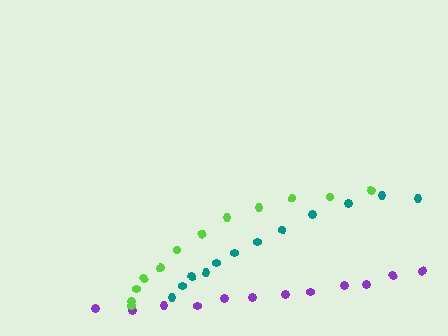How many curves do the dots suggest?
There are 3 distinct paths.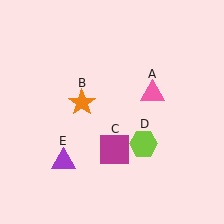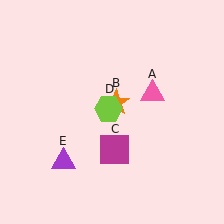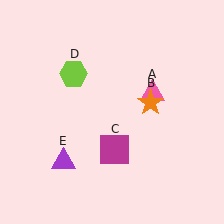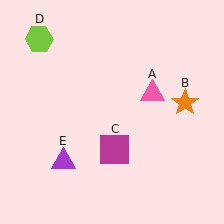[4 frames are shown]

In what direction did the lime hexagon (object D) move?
The lime hexagon (object D) moved up and to the left.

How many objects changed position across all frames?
2 objects changed position: orange star (object B), lime hexagon (object D).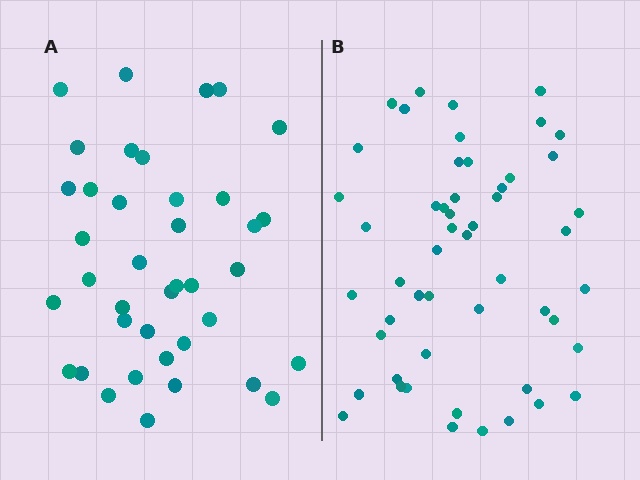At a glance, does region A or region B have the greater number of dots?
Region B (the right region) has more dots.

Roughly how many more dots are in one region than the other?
Region B has approximately 15 more dots than region A.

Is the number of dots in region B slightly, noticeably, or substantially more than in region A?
Region B has noticeably more, but not dramatically so. The ratio is roughly 1.3 to 1.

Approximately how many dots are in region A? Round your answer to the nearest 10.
About 40 dots. (The exact count is 39, which rounds to 40.)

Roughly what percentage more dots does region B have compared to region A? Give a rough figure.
About 35% more.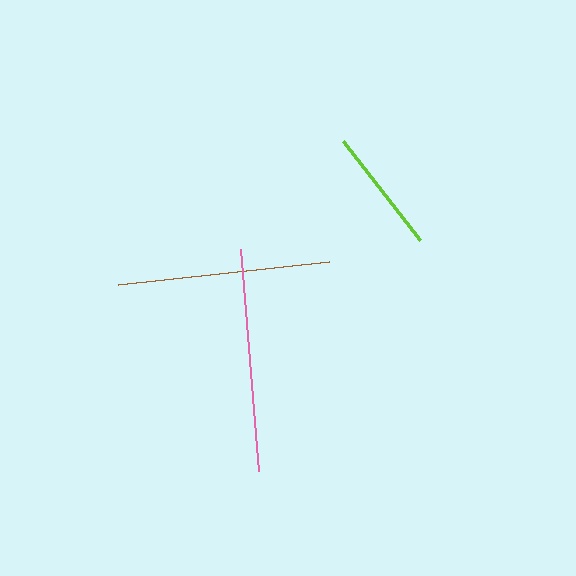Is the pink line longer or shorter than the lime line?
The pink line is longer than the lime line.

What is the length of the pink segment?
The pink segment is approximately 223 pixels long.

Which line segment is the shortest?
The lime line is the shortest at approximately 126 pixels.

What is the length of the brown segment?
The brown segment is approximately 212 pixels long.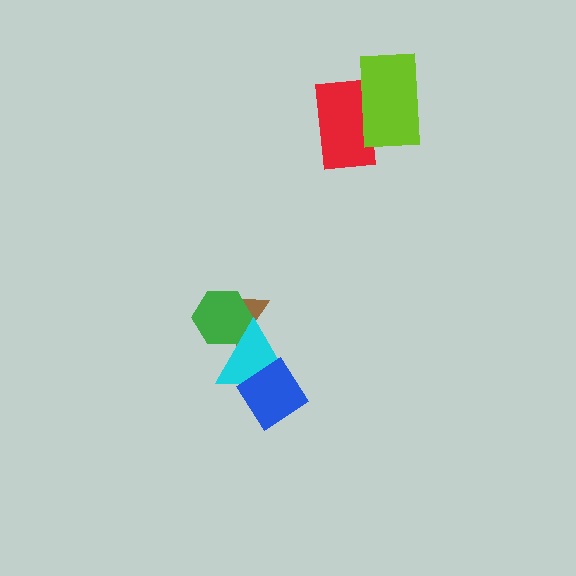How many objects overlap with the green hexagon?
2 objects overlap with the green hexagon.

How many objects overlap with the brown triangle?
2 objects overlap with the brown triangle.